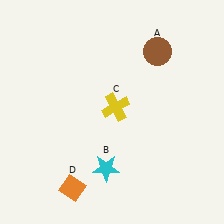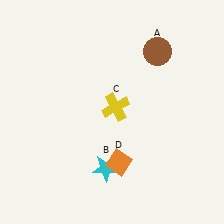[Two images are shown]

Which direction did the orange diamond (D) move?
The orange diamond (D) moved right.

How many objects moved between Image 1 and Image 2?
1 object moved between the two images.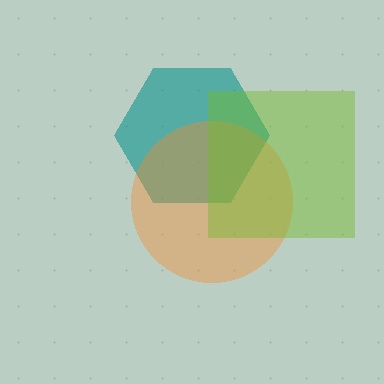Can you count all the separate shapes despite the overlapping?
Yes, there are 3 separate shapes.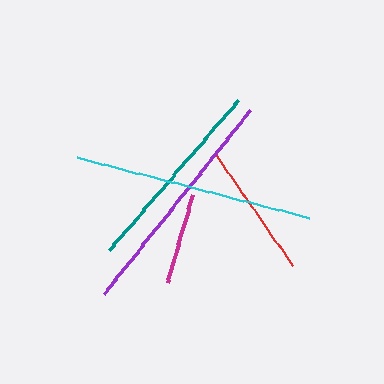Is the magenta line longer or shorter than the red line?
The red line is longer than the magenta line.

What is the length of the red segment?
The red segment is approximately 134 pixels long.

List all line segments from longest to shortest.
From longest to shortest: cyan, purple, teal, red, magenta.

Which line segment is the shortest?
The magenta line is the shortest at approximately 91 pixels.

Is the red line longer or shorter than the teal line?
The teal line is longer than the red line.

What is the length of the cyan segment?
The cyan segment is approximately 240 pixels long.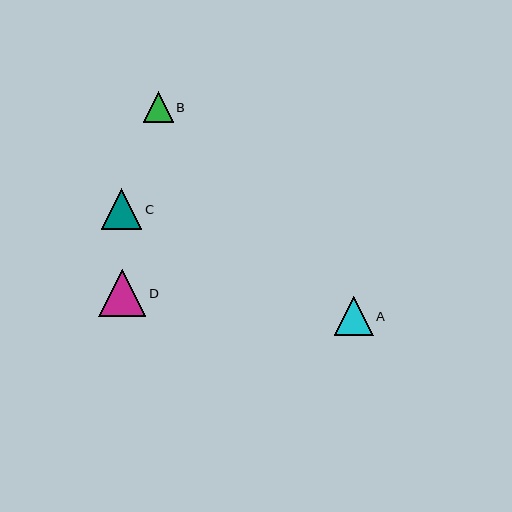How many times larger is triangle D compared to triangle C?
Triangle D is approximately 1.2 times the size of triangle C.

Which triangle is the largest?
Triangle D is the largest with a size of approximately 47 pixels.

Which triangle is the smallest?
Triangle B is the smallest with a size of approximately 30 pixels.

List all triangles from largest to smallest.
From largest to smallest: D, C, A, B.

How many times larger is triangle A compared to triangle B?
Triangle A is approximately 1.3 times the size of triangle B.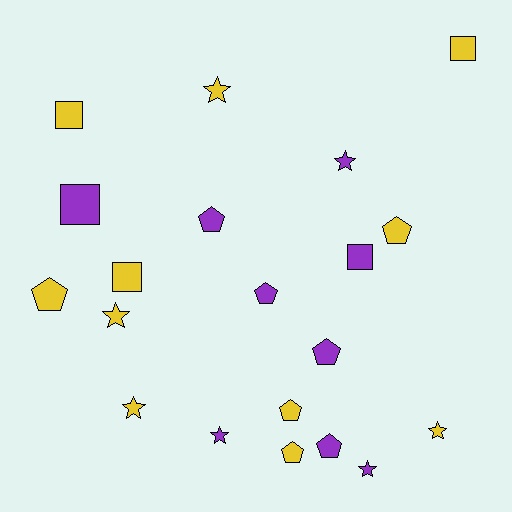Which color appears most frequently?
Yellow, with 11 objects.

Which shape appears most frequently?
Pentagon, with 8 objects.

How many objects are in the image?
There are 20 objects.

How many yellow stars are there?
There are 4 yellow stars.